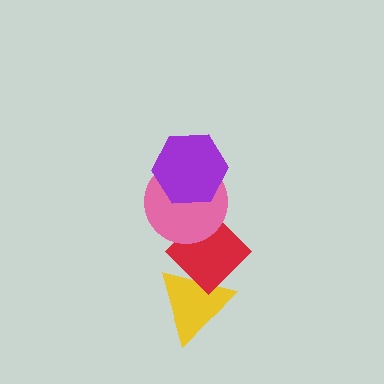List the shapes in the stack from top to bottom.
From top to bottom: the purple hexagon, the pink circle, the red diamond, the yellow triangle.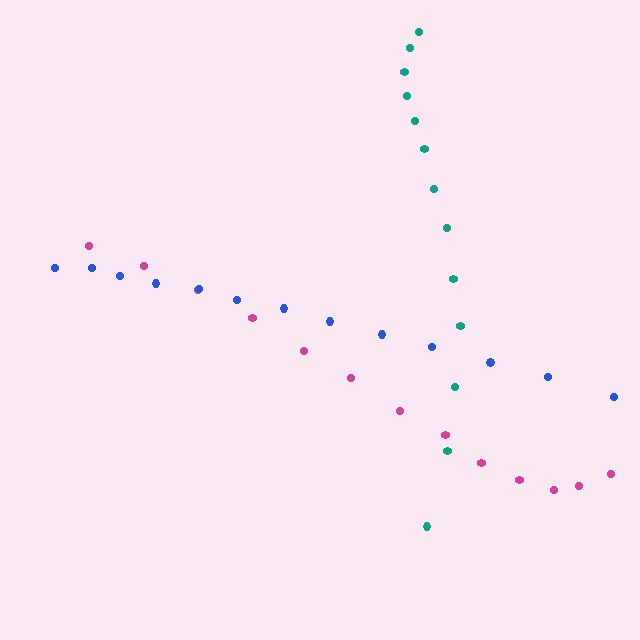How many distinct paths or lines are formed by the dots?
There are 3 distinct paths.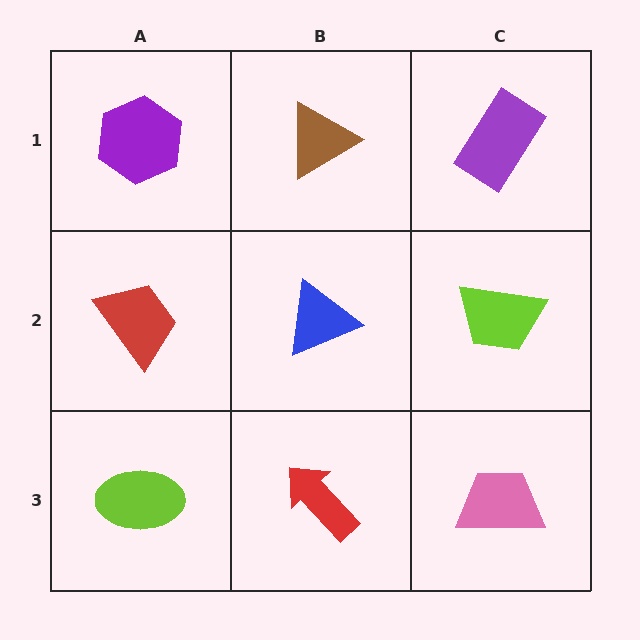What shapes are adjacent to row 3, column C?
A lime trapezoid (row 2, column C), a red arrow (row 3, column B).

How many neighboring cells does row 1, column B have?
3.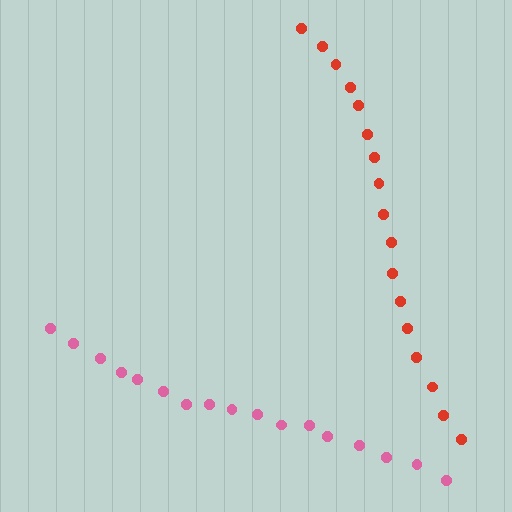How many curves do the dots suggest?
There are 2 distinct paths.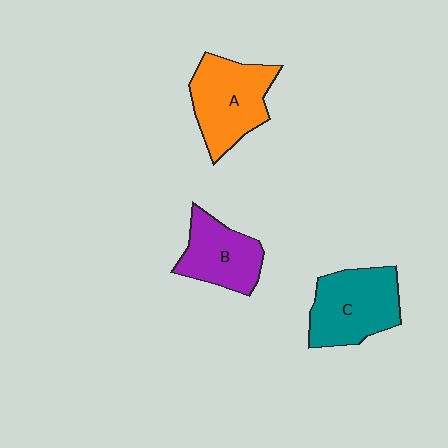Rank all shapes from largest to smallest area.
From largest to smallest: A (orange), C (teal), B (purple).